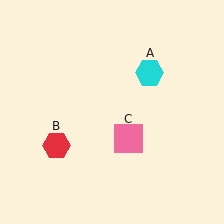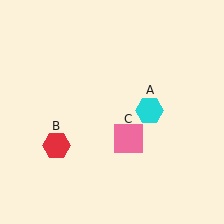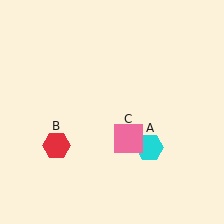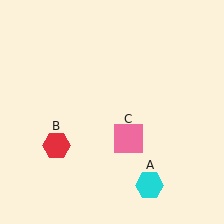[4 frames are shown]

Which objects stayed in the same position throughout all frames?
Red hexagon (object B) and pink square (object C) remained stationary.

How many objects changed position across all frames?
1 object changed position: cyan hexagon (object A).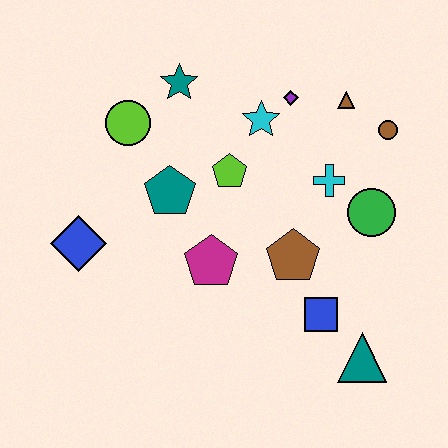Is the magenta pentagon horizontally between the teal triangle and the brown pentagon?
No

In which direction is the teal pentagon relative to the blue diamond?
The teal pentagon is to the right of the blue diamond.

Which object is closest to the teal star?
The lime circle is closest to the teal star.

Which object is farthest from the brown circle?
The blue diamond is farthest from the brown circle.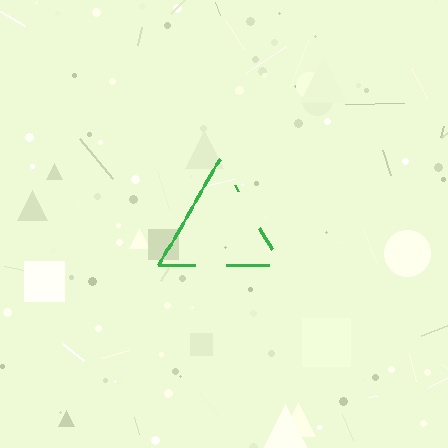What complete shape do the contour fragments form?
The contour fragments form a triangle.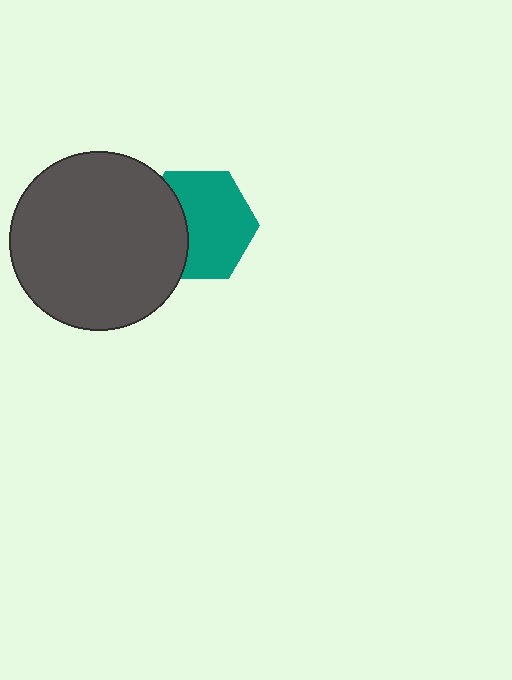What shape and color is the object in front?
The object in front is a dark gray circle.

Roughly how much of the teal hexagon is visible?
Most of it is visible (roughly 66%).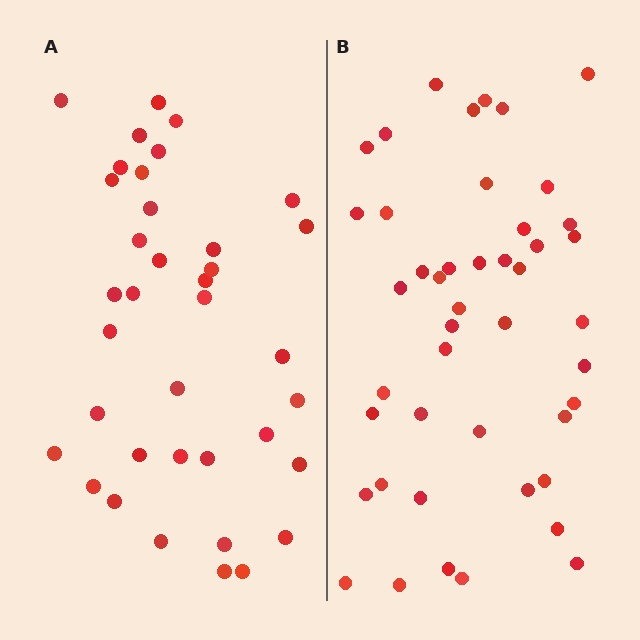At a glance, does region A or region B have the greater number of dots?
Region B (the right region) has more dots.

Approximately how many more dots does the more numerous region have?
Region B has roughly 8 or so more dots than region A.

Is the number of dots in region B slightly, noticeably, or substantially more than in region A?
Region B has only slightly more — the two regions are fairly close. The ratio is roughly 1.2 to 1.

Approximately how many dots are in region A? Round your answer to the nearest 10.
About 40 dots. (The exact count is 37, which rounds to 40.)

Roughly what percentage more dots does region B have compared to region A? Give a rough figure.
About 20% more.